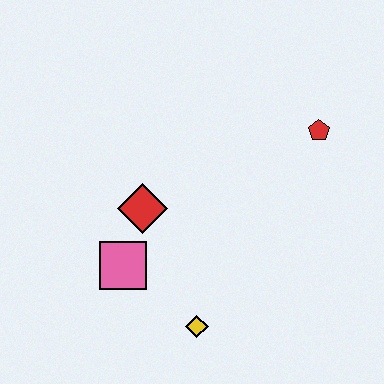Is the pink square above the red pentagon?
No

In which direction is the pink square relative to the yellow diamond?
The pink square is to the left of the yellow diamond.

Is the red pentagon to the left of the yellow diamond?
No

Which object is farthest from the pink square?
The red pentagon is farthest from the pink square.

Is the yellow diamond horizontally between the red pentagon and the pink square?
Yes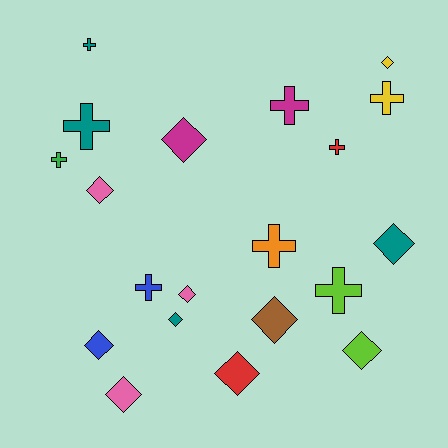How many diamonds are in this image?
There are 11 diamonds.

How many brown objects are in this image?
There is 1 brown object.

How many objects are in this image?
There are 20 objects.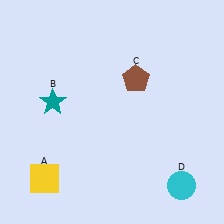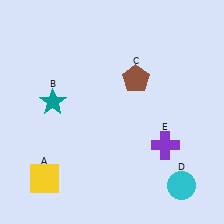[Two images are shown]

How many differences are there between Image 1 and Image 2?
There is 1 difference between the two images.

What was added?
A purple cross (E) was added in Image 2.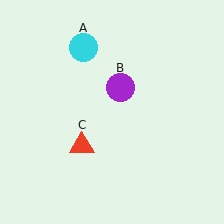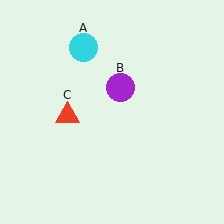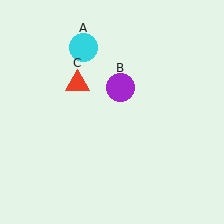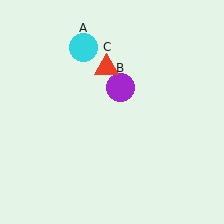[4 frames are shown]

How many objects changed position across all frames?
1 object changed position: red triangle (object C).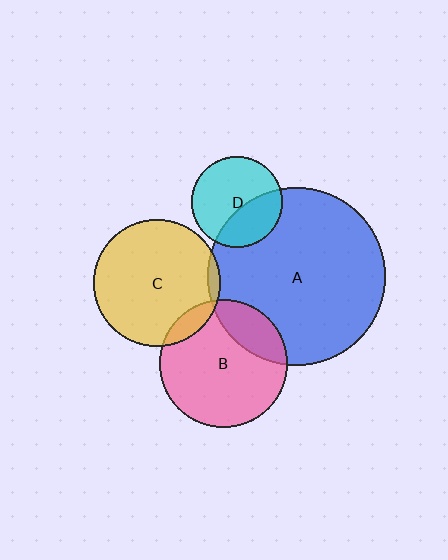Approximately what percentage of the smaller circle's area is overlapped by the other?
Approximately 20%.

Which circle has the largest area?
Circle A (blue).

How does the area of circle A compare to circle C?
Approximately 2.0 times.